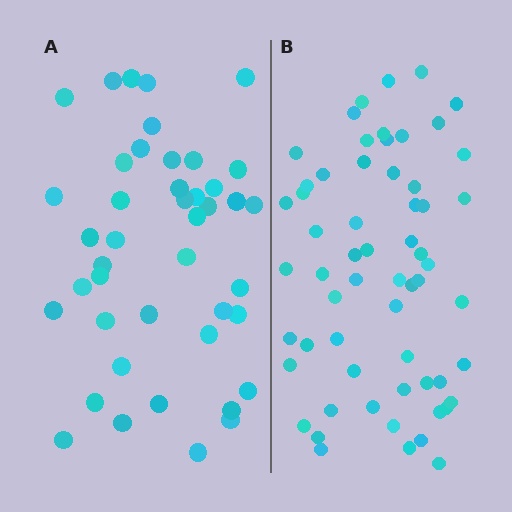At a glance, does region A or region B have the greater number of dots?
Region B (the right region) has more dots.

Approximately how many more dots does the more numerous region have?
Region B has approximately 15 more dots than region A.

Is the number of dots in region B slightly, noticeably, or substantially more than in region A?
Region B has noticeably more, but not dramatically so. The ratio is roughly 1.4 to 1.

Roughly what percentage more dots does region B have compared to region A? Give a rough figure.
About 40% more.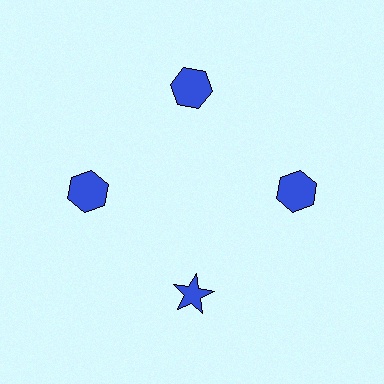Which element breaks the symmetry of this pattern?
The blue star at roughly the 6 o'clock position breaks the symmetry. All other shapes are blue hexagons.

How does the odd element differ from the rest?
It has a different shape: star instead of hexagon.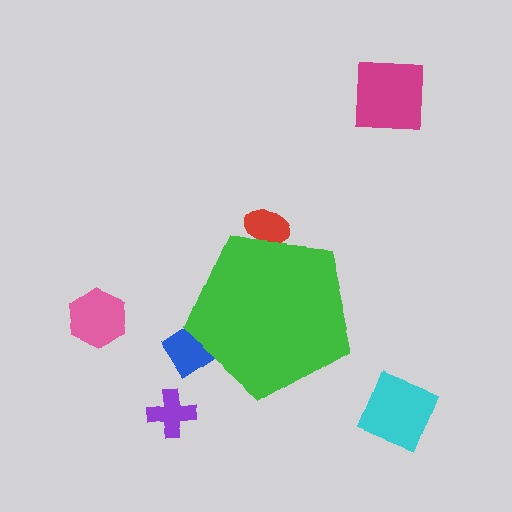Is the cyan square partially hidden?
No, the cyan square is fully visible.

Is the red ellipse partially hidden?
Yes, the red ellipse is partially hidden behind the green pentagon.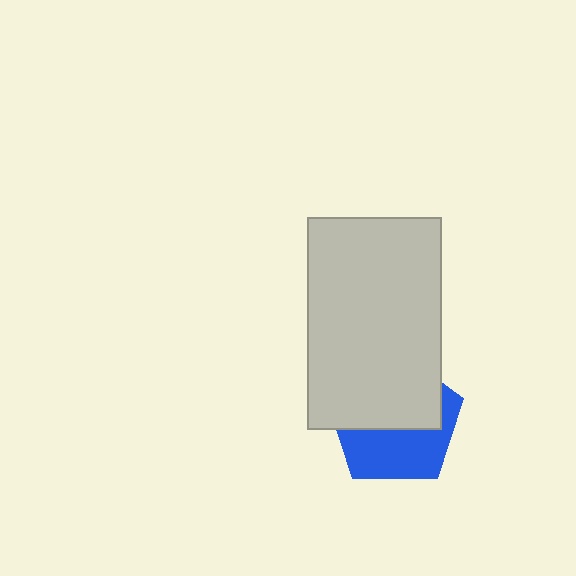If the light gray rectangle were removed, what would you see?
You would see the complete blue pentagon.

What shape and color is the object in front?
The object in front is a light gray rectangle.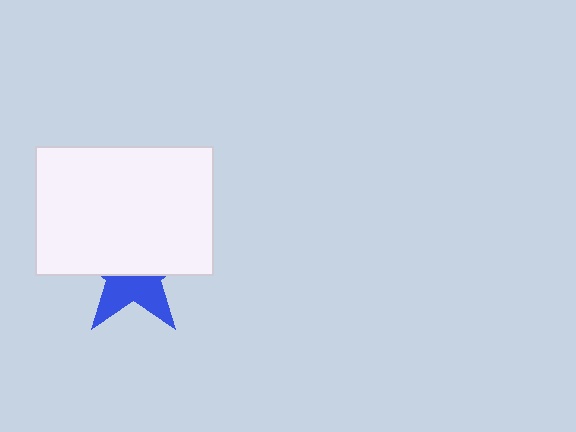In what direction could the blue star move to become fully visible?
The blue star could move down. That would shift it out from behind the white rectangle entirely.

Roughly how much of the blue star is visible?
A small part of it is visible (roughly 42%).